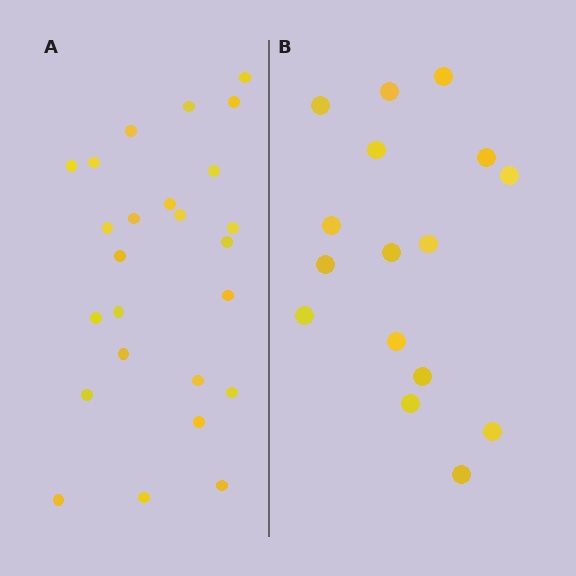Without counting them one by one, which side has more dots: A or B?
Region A (the left region) has more dots.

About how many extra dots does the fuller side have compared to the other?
Region A has roughly 8 or so more dots than region B.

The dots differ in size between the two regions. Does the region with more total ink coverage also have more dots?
No. Region B has more total ink coverage because its dots are larger, but region A actually contains more individual dots. Total area can be misleading — the number of items is what matters here.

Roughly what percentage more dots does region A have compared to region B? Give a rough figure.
About 55% more.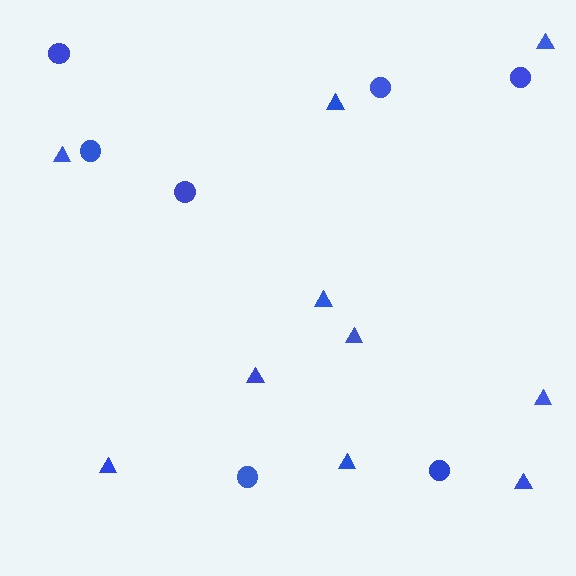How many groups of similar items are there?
There are 2 groups: one group of triangles (10) and one group of circles (7).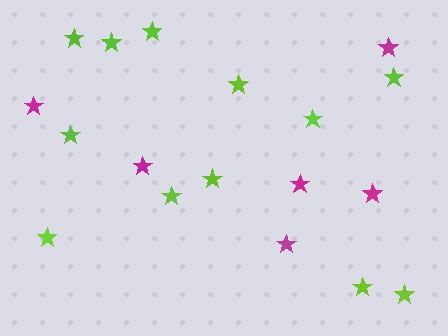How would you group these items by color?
There are 2 groups: one group of lime stars (12) and one group of magenta stars (6).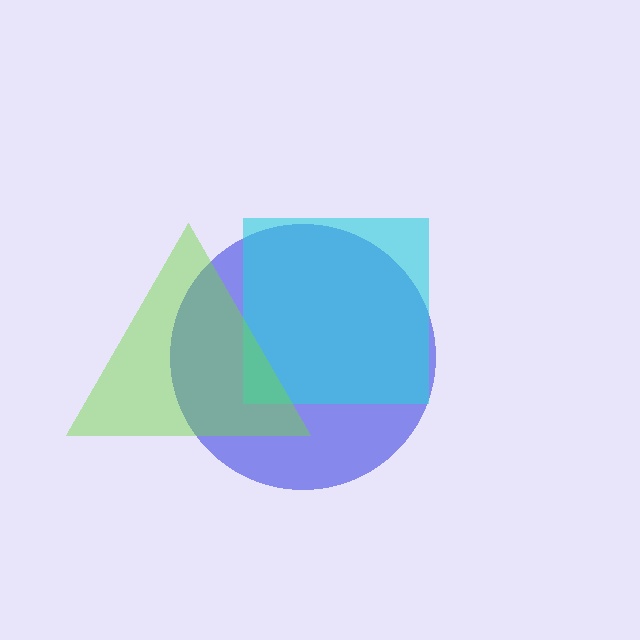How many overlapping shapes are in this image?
There are 3 overlapping shapes in the image.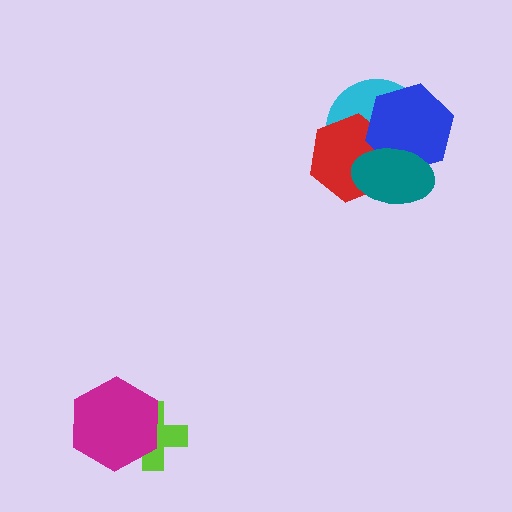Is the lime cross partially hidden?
Yes, it is partially covered by another shape.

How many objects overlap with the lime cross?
1 object overlaps with the lime cross.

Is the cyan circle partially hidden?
Yes, it is partially covered by another shape.